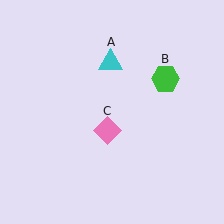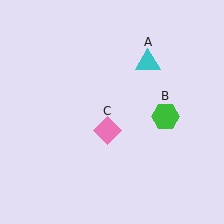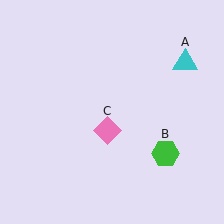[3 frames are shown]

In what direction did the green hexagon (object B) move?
The green hexagon (object B) moved down.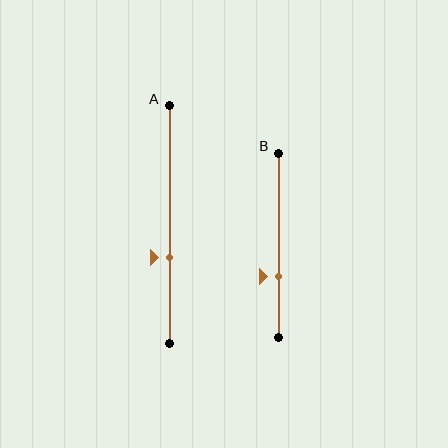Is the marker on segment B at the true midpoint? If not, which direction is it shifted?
No, the marker on segment B is shifted downward by about 17% of the segment length.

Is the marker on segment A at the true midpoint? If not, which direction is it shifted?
No, the marker on segment A is shifted downward by about 14% of the segment length.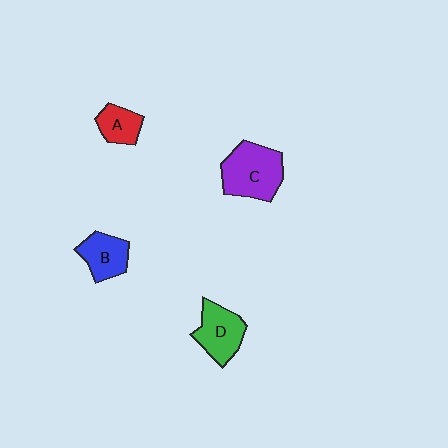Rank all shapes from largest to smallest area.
From largest to smallest: C (purple), D (green), B (blue), A (red).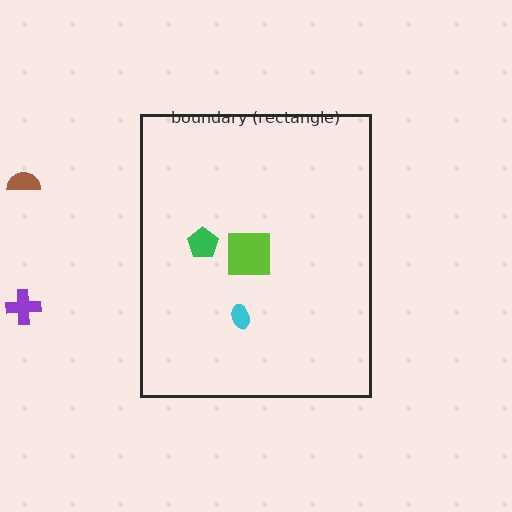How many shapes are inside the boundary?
3 inside, 2 outside.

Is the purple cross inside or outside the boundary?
Outside.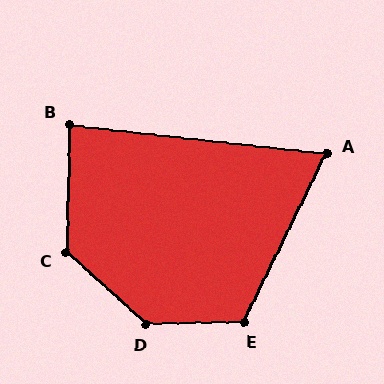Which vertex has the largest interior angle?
D, at approximately 137 degrees.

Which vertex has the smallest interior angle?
A, at approximately 70 degrees.